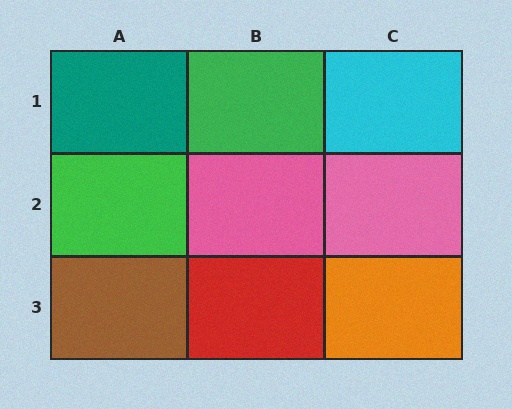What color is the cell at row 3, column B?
Red.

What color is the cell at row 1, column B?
Green.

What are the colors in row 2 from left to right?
Green, pink, pink.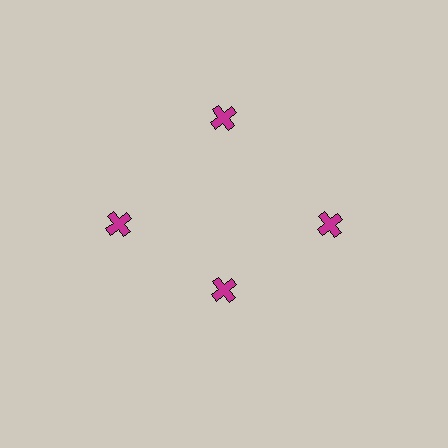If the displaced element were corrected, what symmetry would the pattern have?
It would have 4-fold rotational symmetry — the pattern would map onto itself every 90 degrees.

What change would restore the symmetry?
The symmetry would be restored by moving it outward, back onto the ring so that all 4 crosses sit at equal angles and equal distance from the center.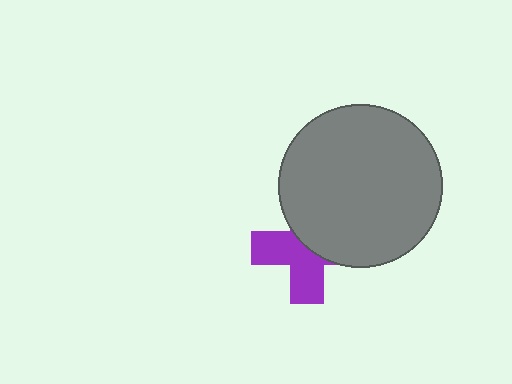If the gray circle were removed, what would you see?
You would see the complete purple cross.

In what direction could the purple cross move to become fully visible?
The purple cross could move toward the lower-left. That would shift it out from behind the gray circle entirely.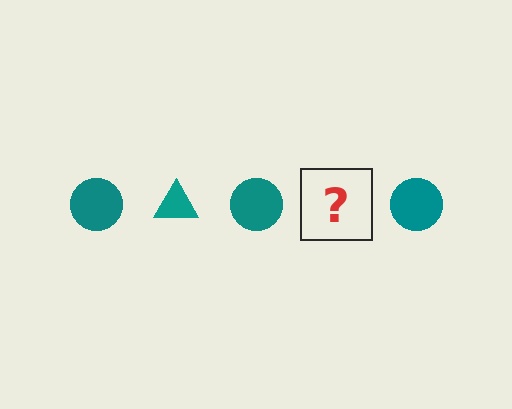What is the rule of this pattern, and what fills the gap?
The rule is that the pattern cycles through circle, triangle shapes in teal. The gap should be filled with a teal triangle.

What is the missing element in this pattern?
The missing element is a teal triangle.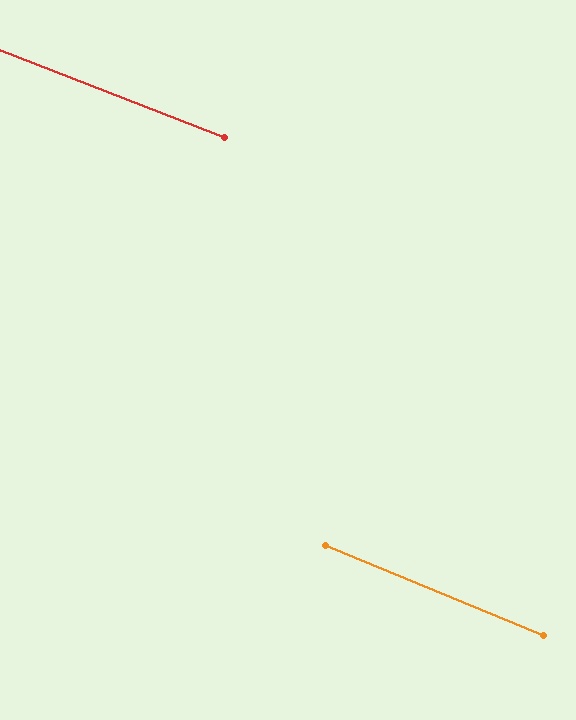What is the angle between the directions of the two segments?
Approximately 1 degree.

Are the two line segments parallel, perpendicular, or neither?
Parallel — their directions differ by only 1.3°.